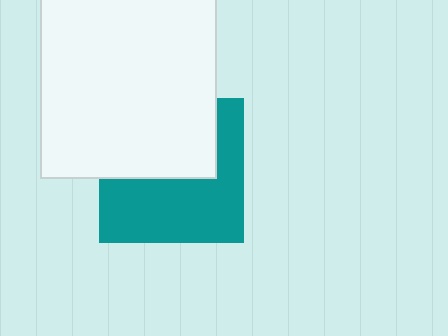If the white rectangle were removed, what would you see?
You would see the complete teal square.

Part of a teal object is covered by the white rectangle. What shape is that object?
It is a square.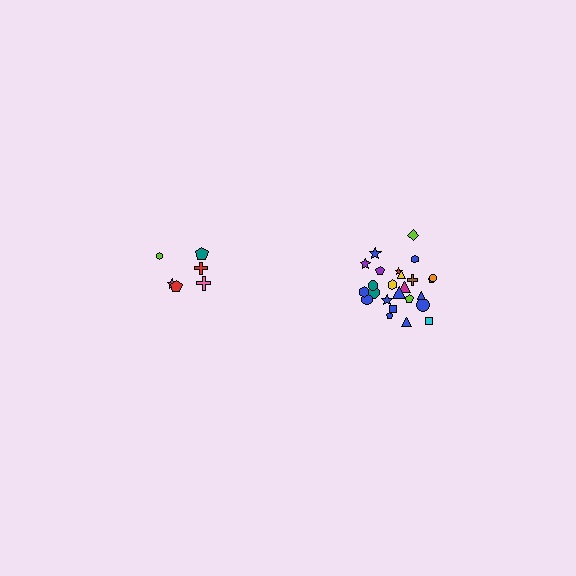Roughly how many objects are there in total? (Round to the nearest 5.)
Roughly 30 objects in total.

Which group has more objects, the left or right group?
The right group.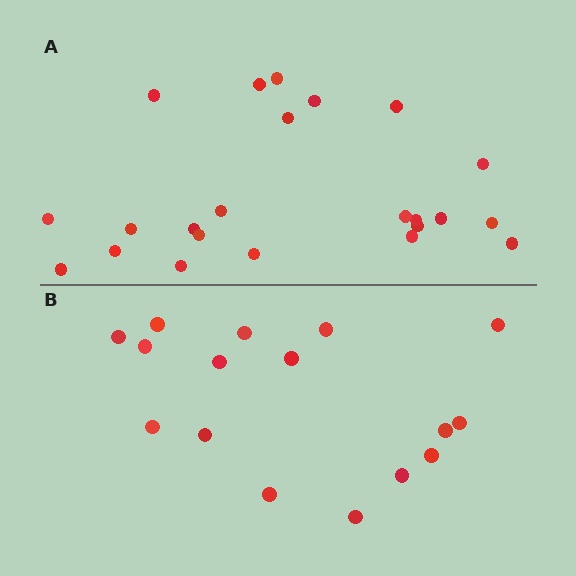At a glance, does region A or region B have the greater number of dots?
Region A (the top region) has more dots.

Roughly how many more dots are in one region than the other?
Region A has roughly 8 or so more dots than region B.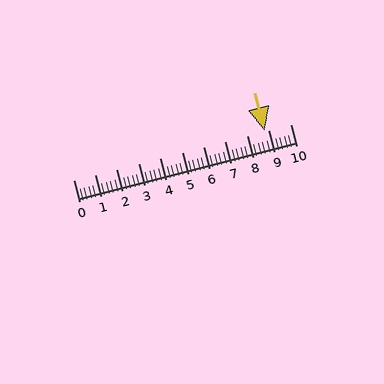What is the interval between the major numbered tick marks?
The major tick marks are spaced 1 units apart.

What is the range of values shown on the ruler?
The ruler shows values from 0 to 10.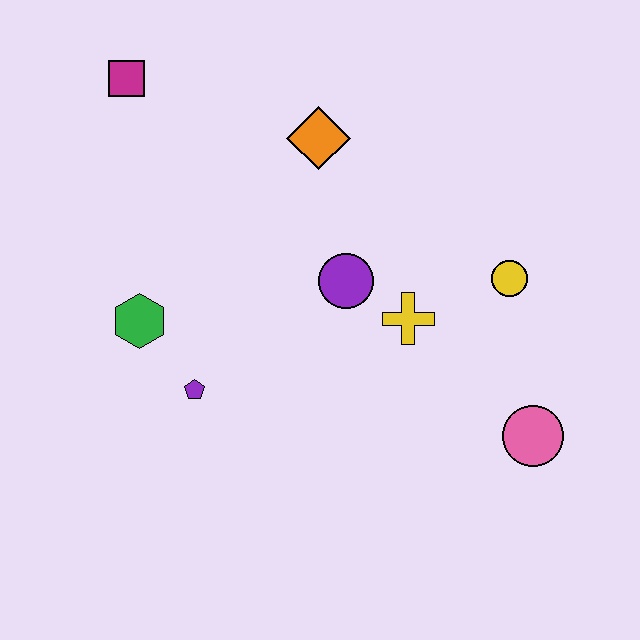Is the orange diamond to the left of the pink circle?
Yes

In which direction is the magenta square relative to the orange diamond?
The magenta square is to the left of the orange diamond.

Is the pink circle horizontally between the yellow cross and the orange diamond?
No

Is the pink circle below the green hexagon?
Yes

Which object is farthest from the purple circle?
The magenta square is farthest from the purple circle.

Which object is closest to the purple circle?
The yellow cross is closest to the purple circle.